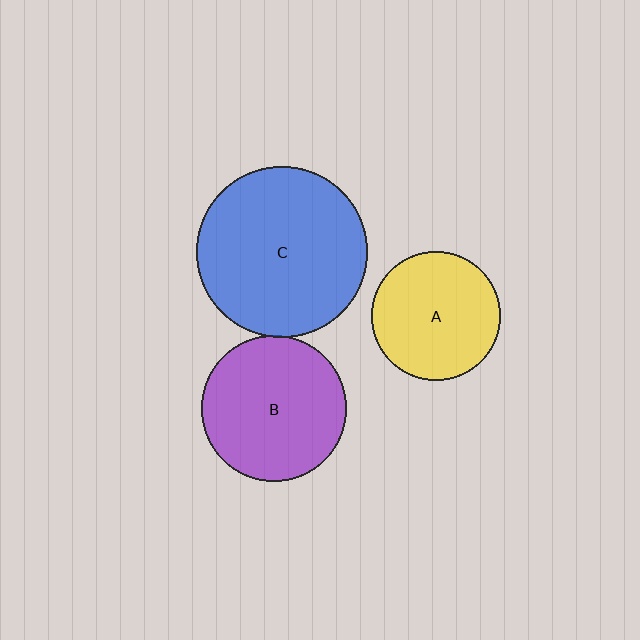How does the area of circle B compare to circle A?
Approximately 1.3 times.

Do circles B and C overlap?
Yes.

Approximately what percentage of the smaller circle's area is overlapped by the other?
Approximately 5%.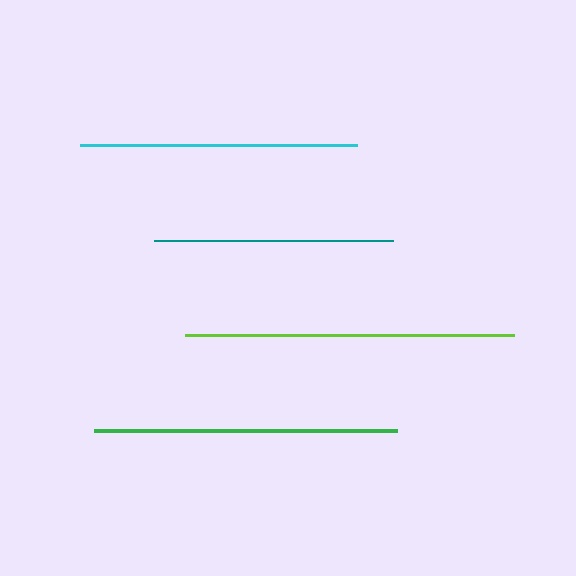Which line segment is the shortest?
The teal line is the shortest at approximately 239 pixels.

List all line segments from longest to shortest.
From longest to shortest: lime, green, cyan, teal.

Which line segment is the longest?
The lime line is the longest at approximately 329 pixels.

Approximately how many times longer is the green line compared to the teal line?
The green line is approximately 1.3 times the length of the teal line.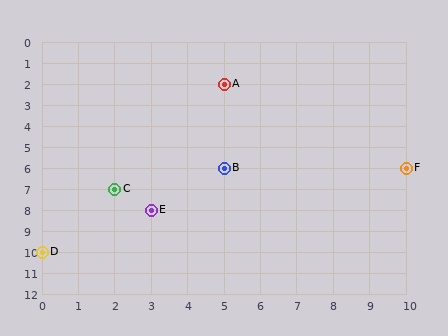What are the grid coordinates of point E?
Point E is at grid coordinates (3, 8).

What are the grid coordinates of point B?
Point B is at grid coordinates (5, 6).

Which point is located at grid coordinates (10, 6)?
Point F is at (10, 6).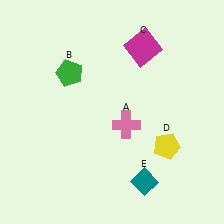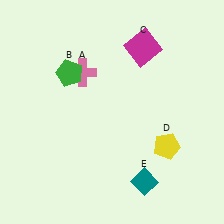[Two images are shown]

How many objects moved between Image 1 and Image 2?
1 object moved between the two images.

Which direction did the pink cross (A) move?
The pink cross (A) moved up.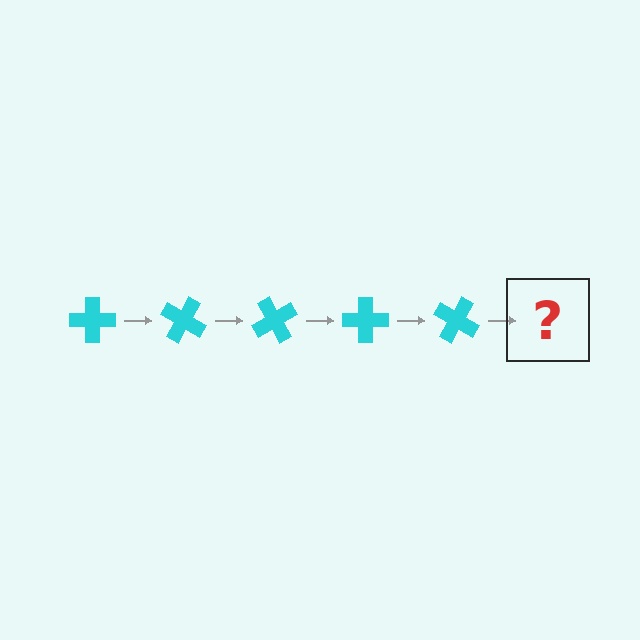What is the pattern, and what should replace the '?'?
The pattern is that the cross rotates 30 degrees each step. The '?' should be a cyan cross rotated 150 degrees.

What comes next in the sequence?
The next element should be a cyan cross rotated 150 degrees.